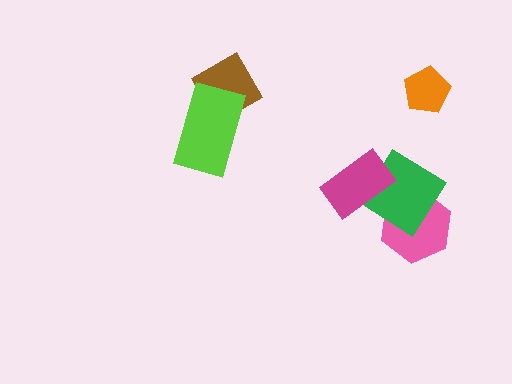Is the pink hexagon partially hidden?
Yes, it is partially covered by another shape.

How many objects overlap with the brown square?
1 object overlaps with the brown square.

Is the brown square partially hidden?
Yes, it is partially covered by another shape.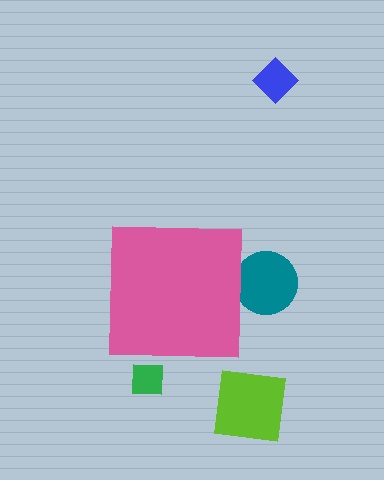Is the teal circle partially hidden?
Yes, the teal circle is partially hidden behind the pink square.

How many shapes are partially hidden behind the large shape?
2 shapes are partially hidden.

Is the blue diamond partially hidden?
No, the blue diamond is fully visible.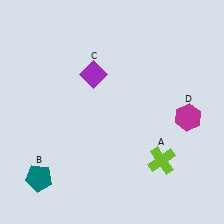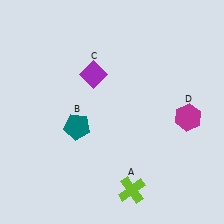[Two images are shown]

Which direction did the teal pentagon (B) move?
The teal pentagon (B) moved up.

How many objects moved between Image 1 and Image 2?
2 objects moved between the two images.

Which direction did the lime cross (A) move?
The lime cross (A) moved left.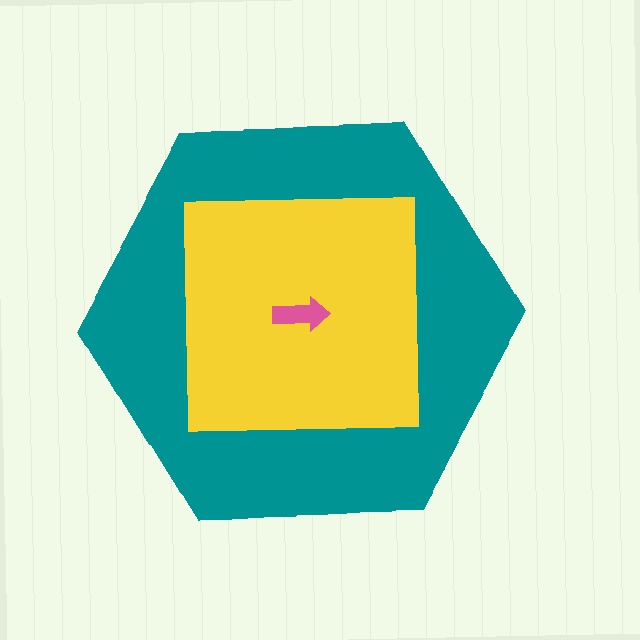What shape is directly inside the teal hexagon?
The yellow square.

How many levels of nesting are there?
3.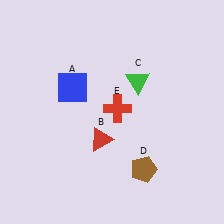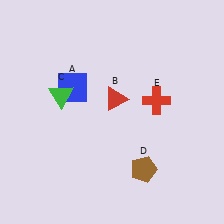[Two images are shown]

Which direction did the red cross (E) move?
The red cross (E) moved right.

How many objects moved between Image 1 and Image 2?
3 objects moved between the two images.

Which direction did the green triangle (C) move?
The green triangle (C) moved left.